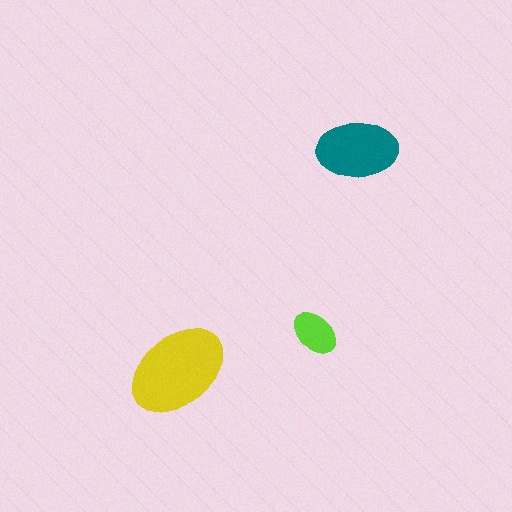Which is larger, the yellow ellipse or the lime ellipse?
The yellow one.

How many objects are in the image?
There are 3 objects in the image.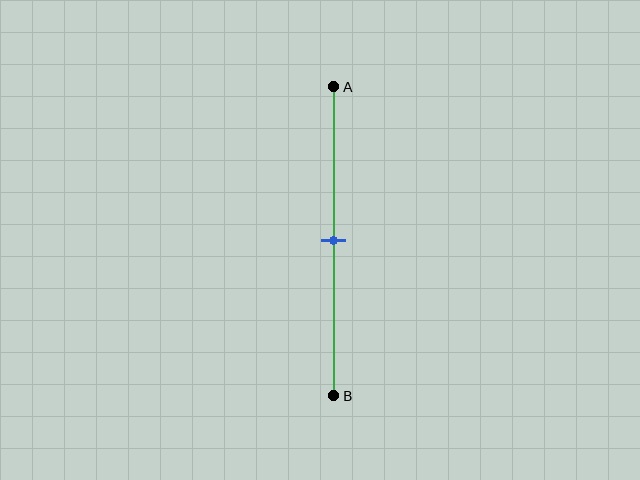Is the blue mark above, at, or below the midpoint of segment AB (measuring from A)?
The blue mark is approximately at the midpoint of segment AB.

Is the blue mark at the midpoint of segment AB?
Yes, the mark is approximately at the midpoint.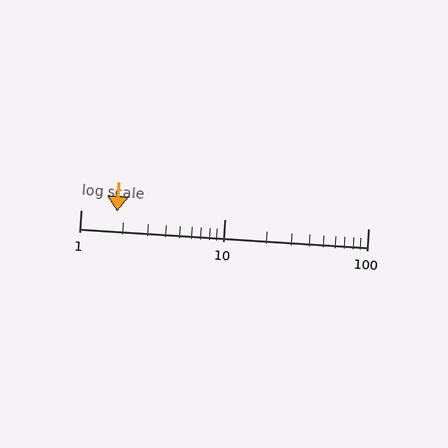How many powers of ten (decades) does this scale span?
The scale spans 2 decades, from 1 to 100.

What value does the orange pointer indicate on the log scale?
The pointer indicates approximately 1.8.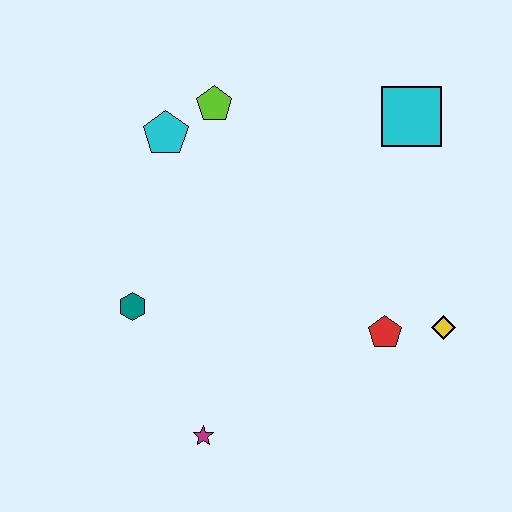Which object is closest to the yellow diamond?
The red pentagon is closest to the yellow diamond.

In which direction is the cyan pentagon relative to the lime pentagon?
The cyan pentagon is to the left of the lime pentagon.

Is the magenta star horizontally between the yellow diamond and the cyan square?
No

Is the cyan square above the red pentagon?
Yes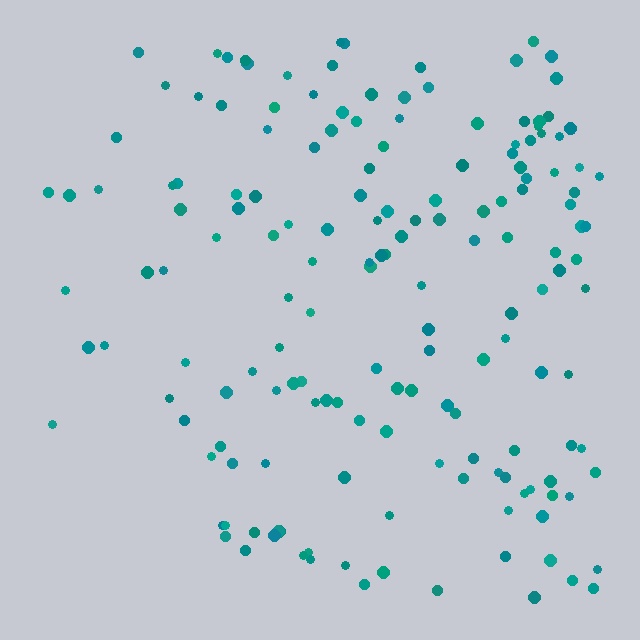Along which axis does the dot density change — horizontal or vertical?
Horizontal.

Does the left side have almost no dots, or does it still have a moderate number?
Still a moderate number, just noticeably fewer than the right.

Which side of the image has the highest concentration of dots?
The right.